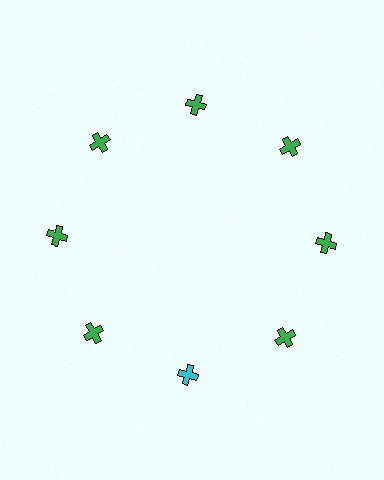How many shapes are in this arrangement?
There are 8 shapes arranged in a ring pattern.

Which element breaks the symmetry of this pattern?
The cyan cross at roughly the 6 o'clock position breaks the symmetry. All other shapes are green crosses.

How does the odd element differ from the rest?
It has a different color: cyan instead of green.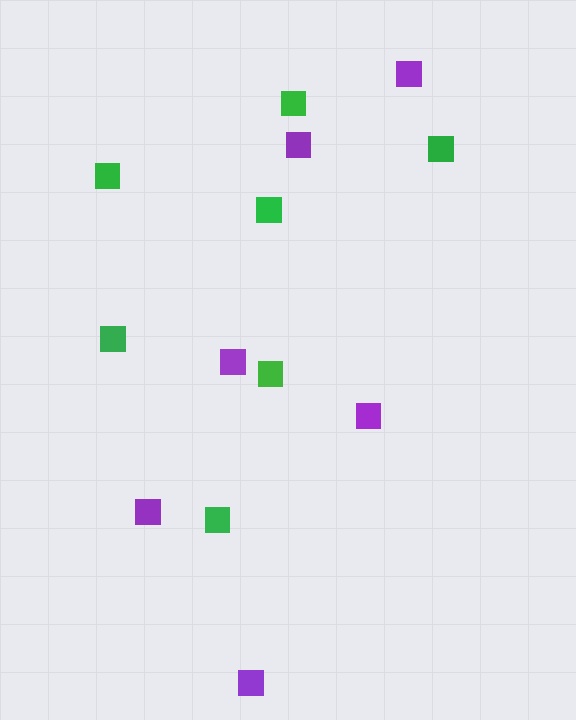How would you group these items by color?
There are 2 groups: one group of purple squares (6) and one group of green squares (7).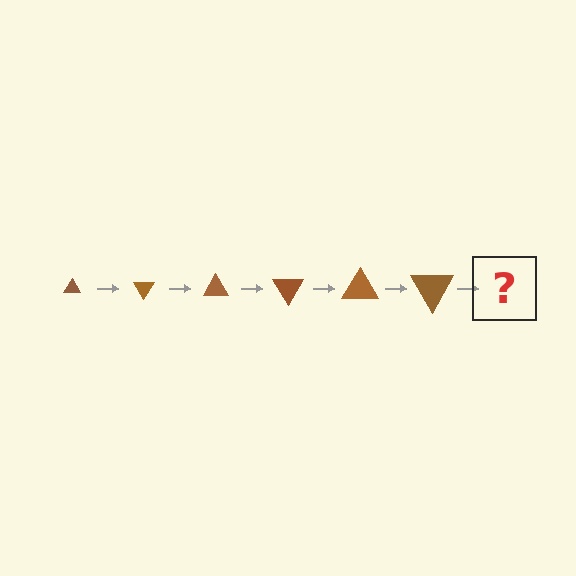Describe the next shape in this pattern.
It should be a triangle, larger than the previous one and rotated 360 degrees from the start.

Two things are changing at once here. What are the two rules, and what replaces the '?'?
The two rules are that the triangle grows larger each step and it rotates 60 degrees each step. The '?' should be a triangle, larger than the previous one and rotated 360 degrees from the start.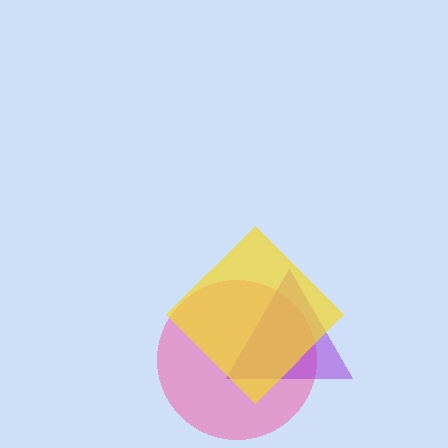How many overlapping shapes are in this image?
There are 3 overlapping shapes in the image.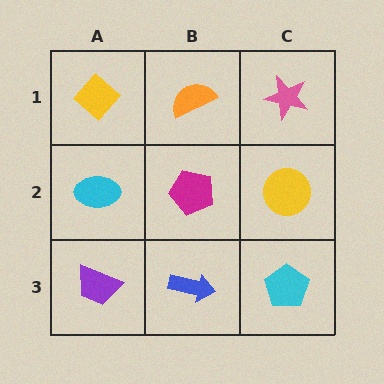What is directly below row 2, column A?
A purple trapezoid.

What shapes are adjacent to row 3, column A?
A cyan ellipse (row 2, column A), a blue arrow (row 3, column B).